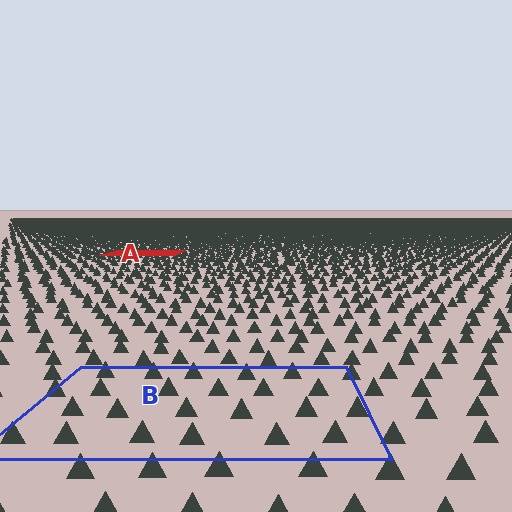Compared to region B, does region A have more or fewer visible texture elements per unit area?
Region A has more texture elements per unit area — they are packed more densely because it is farther away.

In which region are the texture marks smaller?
The texture marks are smaller in region A, because it is farther away.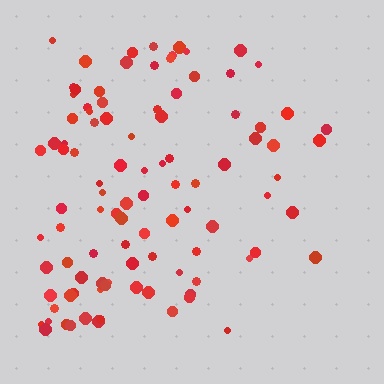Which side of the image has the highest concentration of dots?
The left.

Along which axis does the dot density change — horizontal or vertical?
Horizontal.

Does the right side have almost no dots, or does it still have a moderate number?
Still a moderate number, just noticeably fewer than the left.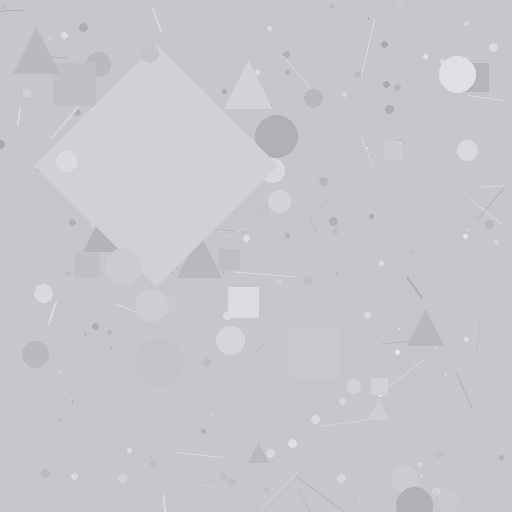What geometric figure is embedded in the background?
A diamond is embedded in the background.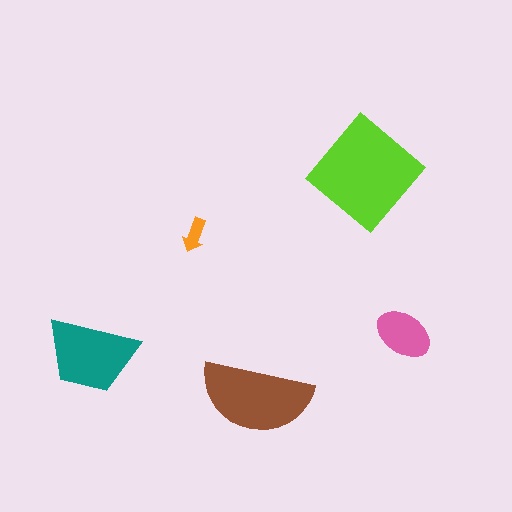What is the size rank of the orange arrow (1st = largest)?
5th.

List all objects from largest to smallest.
The lime diamond, the brown semicircle, the teal trapezoid, the pink ellipse, the orange arrow.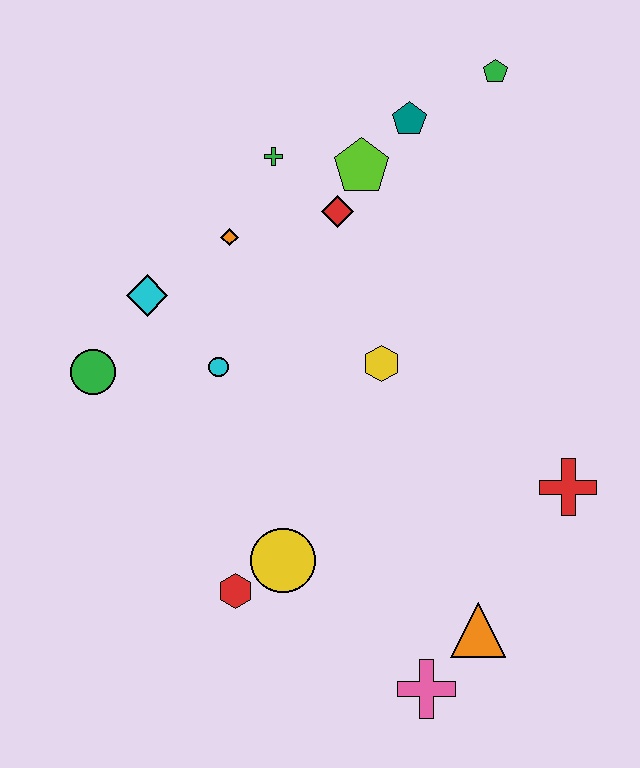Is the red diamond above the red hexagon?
Yes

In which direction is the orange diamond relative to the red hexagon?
The orange diamond is above the red hexagon.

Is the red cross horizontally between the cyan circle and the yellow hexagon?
No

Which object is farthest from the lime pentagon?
The pink cross is farthest from the lime pentagon.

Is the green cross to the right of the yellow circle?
No